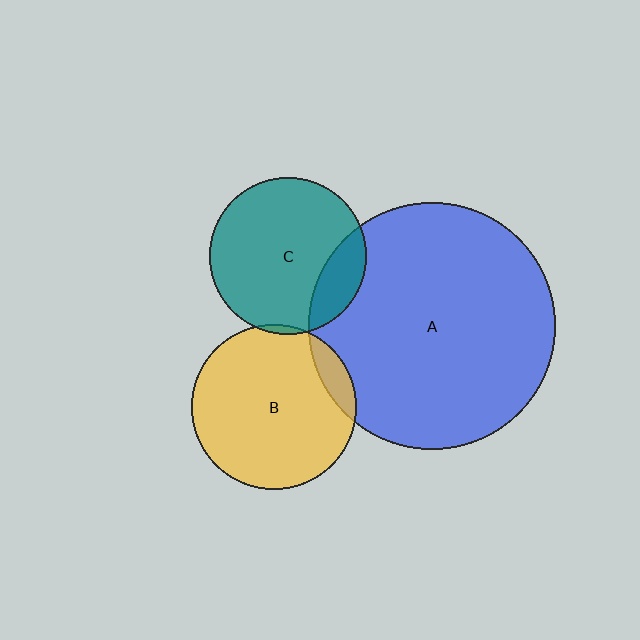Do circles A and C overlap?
Yes.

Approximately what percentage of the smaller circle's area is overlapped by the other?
Approximately 20%.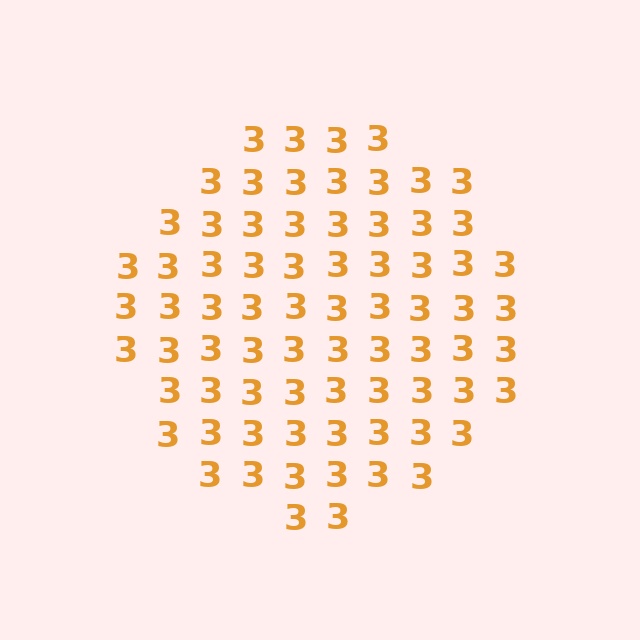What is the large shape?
The large shape is a circle.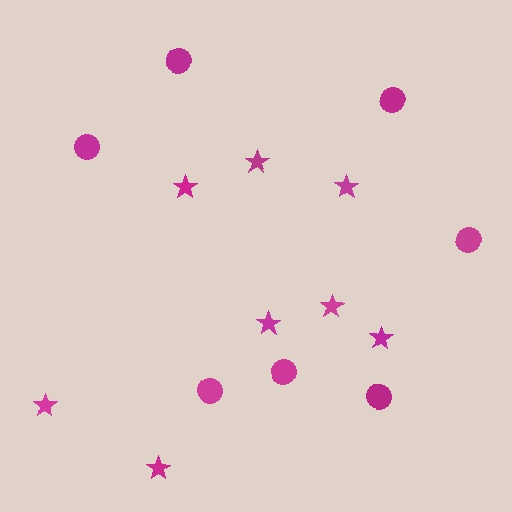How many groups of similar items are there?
There are 2 groups: one group of circles (7) and one group of stars (8).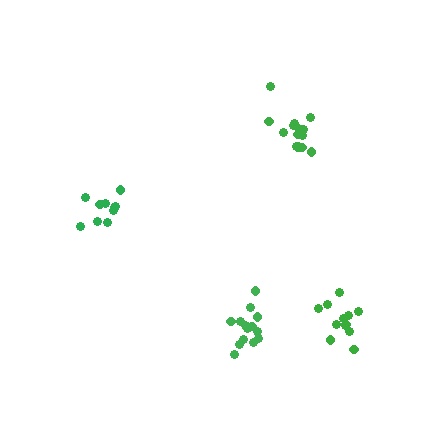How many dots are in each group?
Group 1: 14 dots, Group 2: 12 dots, Group 3: 14 dots, Group 4: 10 dots (50 total).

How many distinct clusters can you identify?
There are 4 distinct clusters.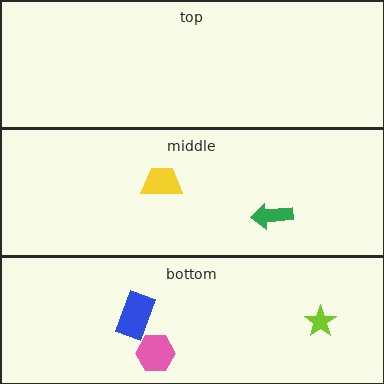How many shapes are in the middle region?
2.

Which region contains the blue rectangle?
The bottom region.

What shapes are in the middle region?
The green arrow, the yellow trapezoid.